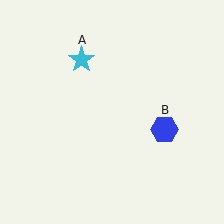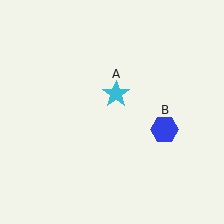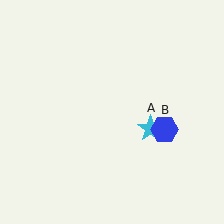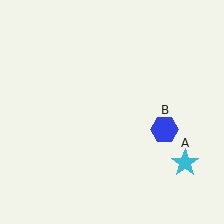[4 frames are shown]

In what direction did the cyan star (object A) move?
The cyan star (object A) moved down and to the right.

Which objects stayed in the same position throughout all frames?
Blue hexagon (object B) remained stationary.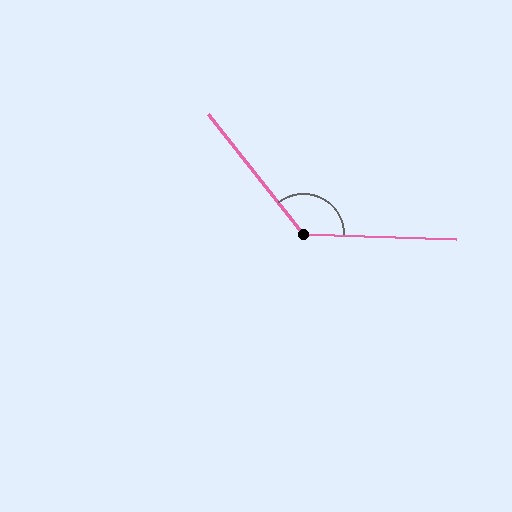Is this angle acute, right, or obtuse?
It is obtuse.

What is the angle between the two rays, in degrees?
Approximately 130 degrees.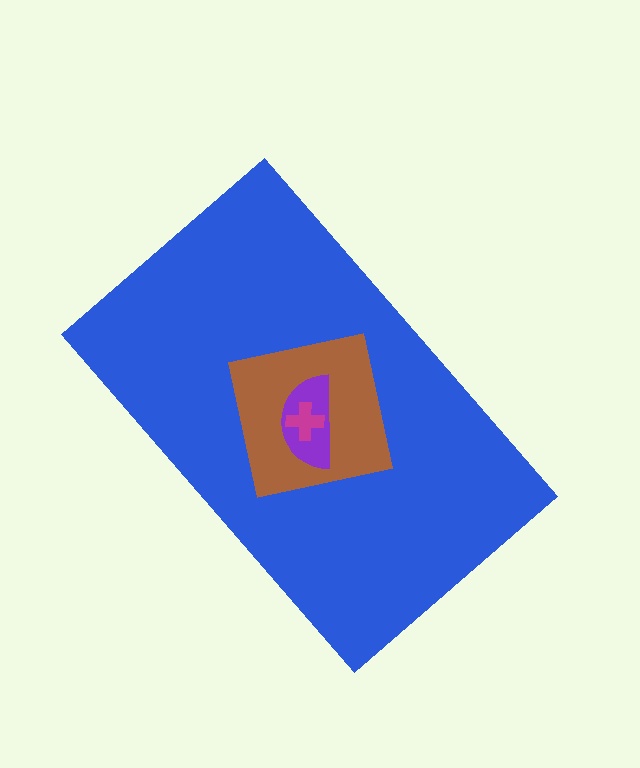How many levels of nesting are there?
4.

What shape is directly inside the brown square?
The purple semicircle.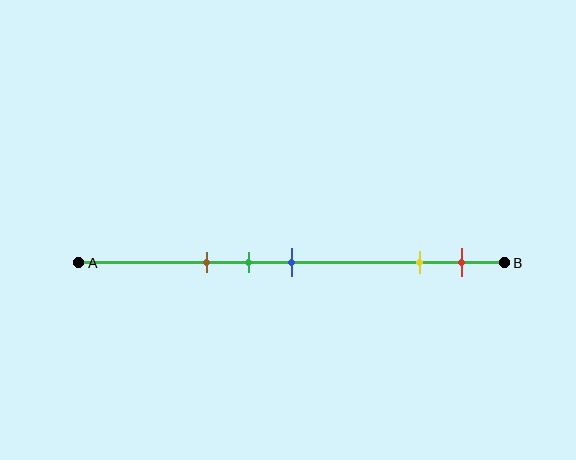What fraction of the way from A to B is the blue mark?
The blue mark is approximately 50% (0.5) of the way from A to B.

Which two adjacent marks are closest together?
The green and blue marks are the closest adjacent pair.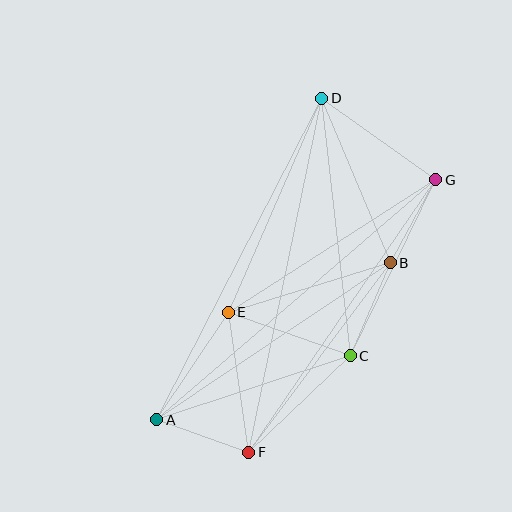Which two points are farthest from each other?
Points A and G are farthest from each other.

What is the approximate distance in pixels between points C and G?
The distance between C and G is approximately 196 pixels.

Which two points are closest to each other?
Points B and G are closest to each other.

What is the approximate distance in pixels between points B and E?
The distance between B and E is approximately 169 pixels.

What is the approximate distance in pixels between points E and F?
The distance between E and F is approximately 141 pixels.